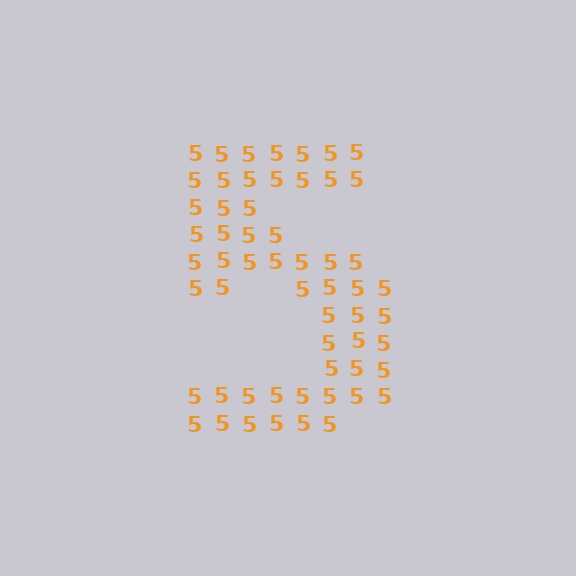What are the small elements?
The small elements are digit 5's.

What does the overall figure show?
The overall figure shows the digit 5.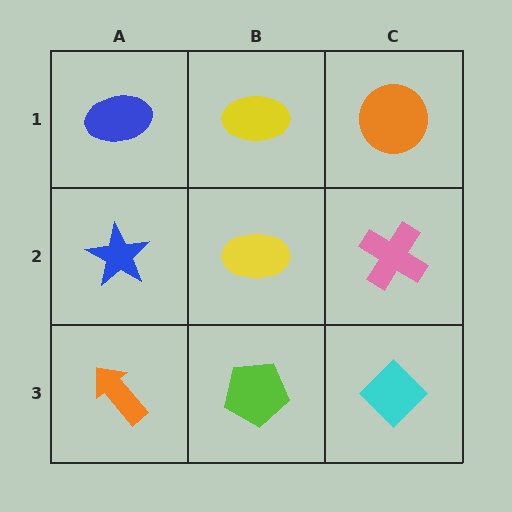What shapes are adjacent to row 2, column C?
An orange circle (row 1, column C), a cyan diamond (row 3, column C), a yellow ellipse (row 2, column B).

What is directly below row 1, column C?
A pink cross.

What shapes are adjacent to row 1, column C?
A pink cross (row 2, column C), a yellow ellipse (row 1, column B).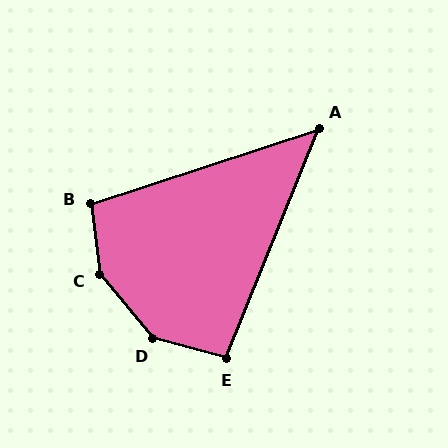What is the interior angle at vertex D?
Approximately 145 degrees (obtuse).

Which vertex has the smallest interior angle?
A, at approximately 50 degrees.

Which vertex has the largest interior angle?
C, at approximately 147 degrees.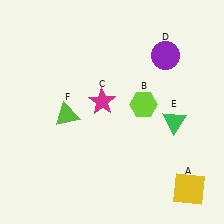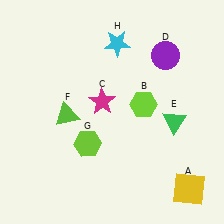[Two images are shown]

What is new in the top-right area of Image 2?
A cyan star (H) was added in the top-right area of Image 2.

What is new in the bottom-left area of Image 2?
A lime hexagon (G) was added in the bottom-left area of Image 2.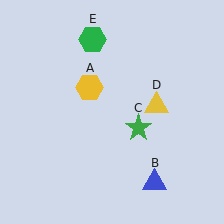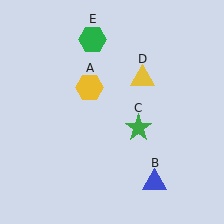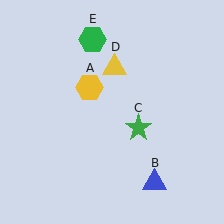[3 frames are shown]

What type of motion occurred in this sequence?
The yellow triangle (object D) rotated counterclockwise around the center of the scene.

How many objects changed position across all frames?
1 object changed position: yellow triangle (object D).